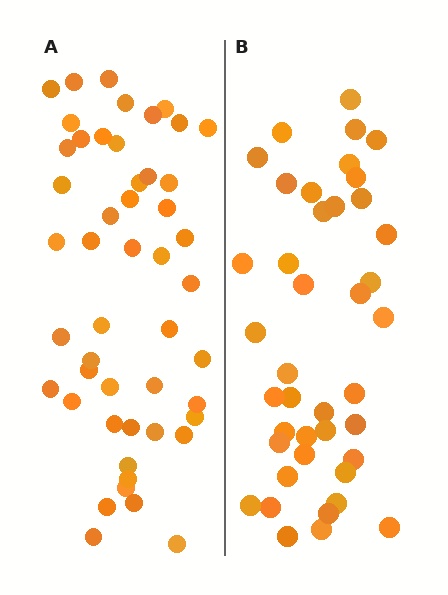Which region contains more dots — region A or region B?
Region A (the left region) has more dots.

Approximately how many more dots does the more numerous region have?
Region A has roughly 8 or so more dots than region B.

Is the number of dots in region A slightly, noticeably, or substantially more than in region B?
Region A has only slightly more — the two regions are fairly close. The ratio is roughly 1.2 to 1.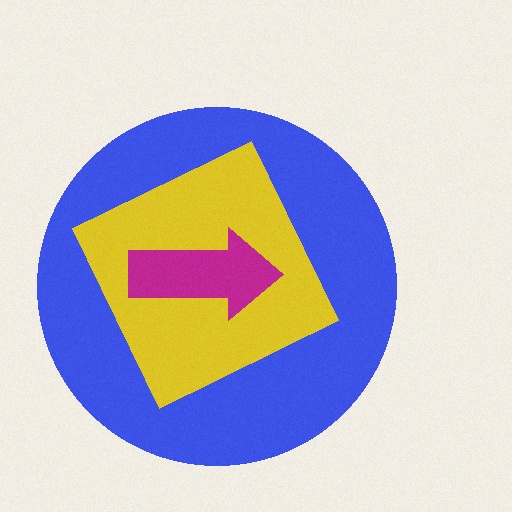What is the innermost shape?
The magenta arrow.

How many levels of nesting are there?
3.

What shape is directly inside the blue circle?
The yellow diamond.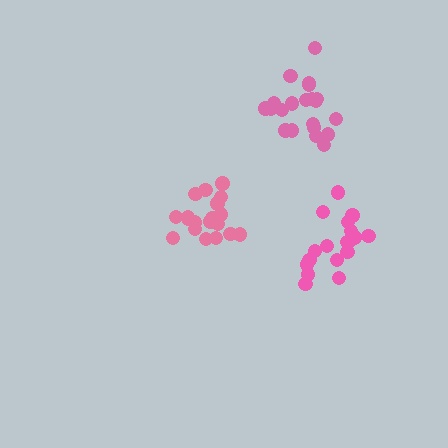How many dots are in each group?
Group 1: 19 dots, Group 2: 21 dots, Group 3: 18 dots (58 total).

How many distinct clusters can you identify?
There are 3 distinct clusters.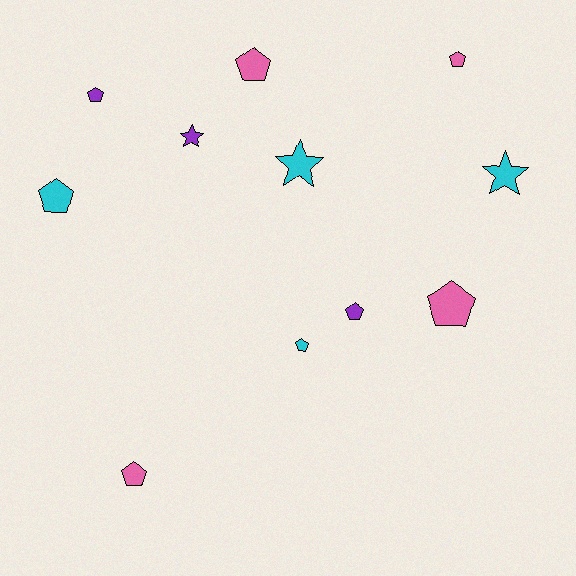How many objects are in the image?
There are 11 objects.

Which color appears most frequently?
Cyan, with 4 objects.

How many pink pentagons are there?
There are 4 pink pentagons.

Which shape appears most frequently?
Pentagon, with 8 objects.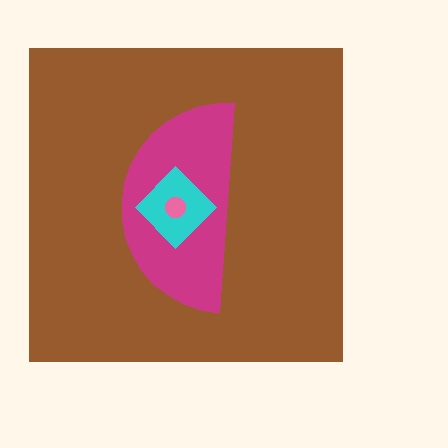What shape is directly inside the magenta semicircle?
The cyan diamond.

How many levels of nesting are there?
4.